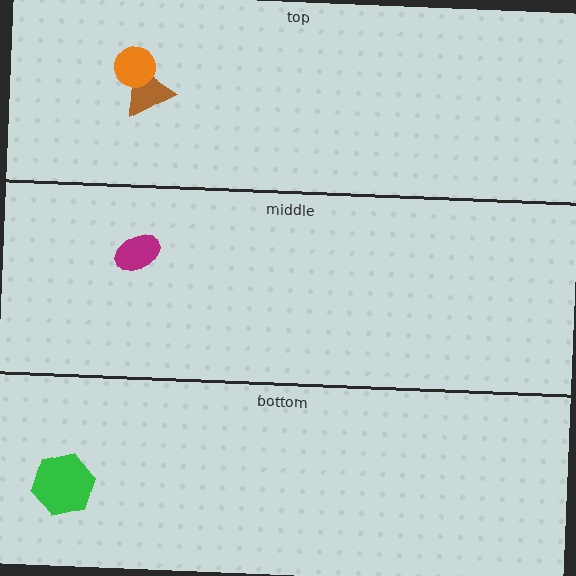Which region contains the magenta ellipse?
The middle region.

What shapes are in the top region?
The brown triangle, the orange circle.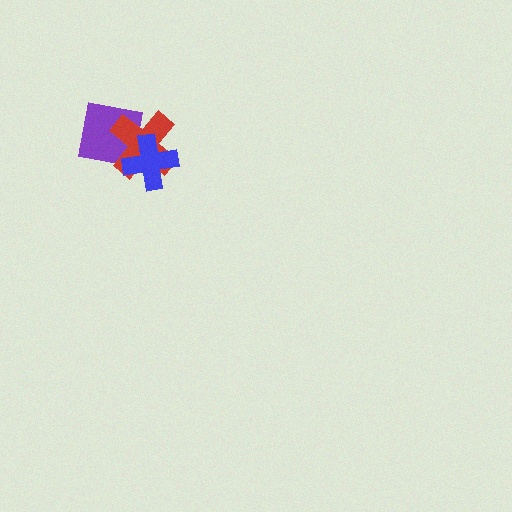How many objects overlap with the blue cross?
2 objects overlap with the blue cross.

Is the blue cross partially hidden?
No, no other shape covers it.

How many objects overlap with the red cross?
2 objects overlap with the red cross.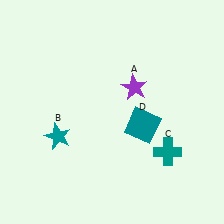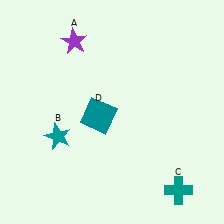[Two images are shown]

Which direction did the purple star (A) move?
The purple star (A) moved left.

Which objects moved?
The objects that moved are: the purple star (A), the teal cross (C), the teal square (D).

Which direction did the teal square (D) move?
The teal square (D) moved left.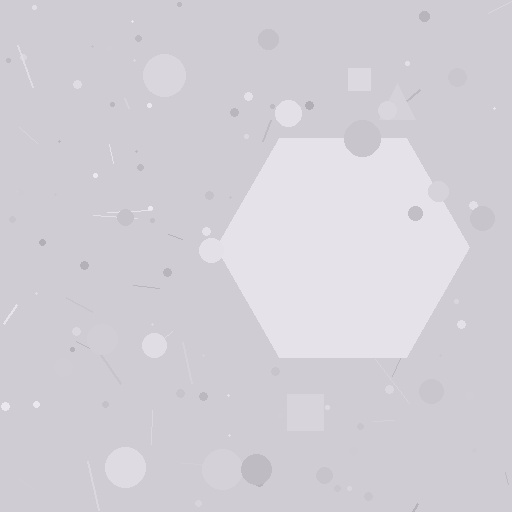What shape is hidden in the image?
A hexagon is hidden in the image.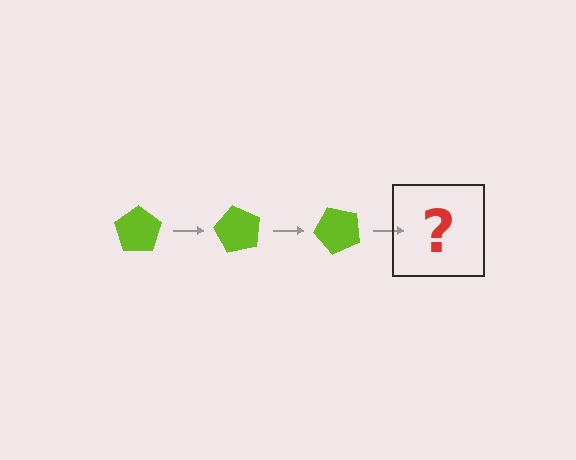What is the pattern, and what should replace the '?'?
The pattern is that the pentagon rotates 60 degrees each step. The '?' should be a lime pentagon rotated 180 degrees.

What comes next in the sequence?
The next element should be a lime pentagon rotated 180 degrees.